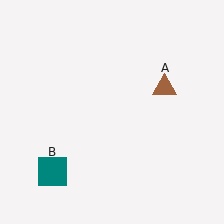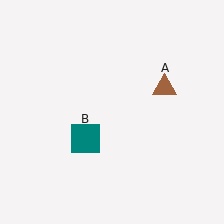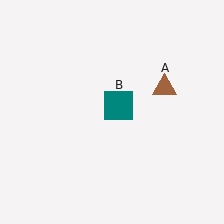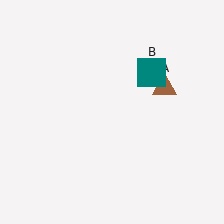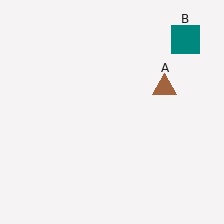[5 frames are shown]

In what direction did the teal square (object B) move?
The teal square (object B) moved up and to the right.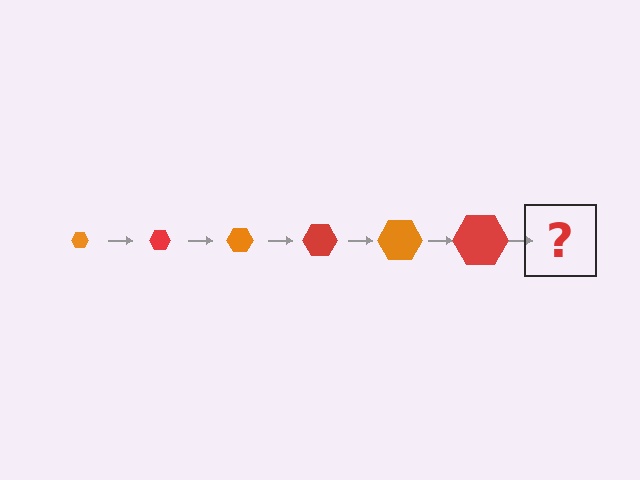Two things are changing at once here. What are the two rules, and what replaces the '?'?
The two rules are that the hexagon grows larger each step and the color cycles through orange and red. The '?' should be an orange hexagon, larger than the previous one.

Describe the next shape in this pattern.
It should be an orange hexagon, larger than the previous one.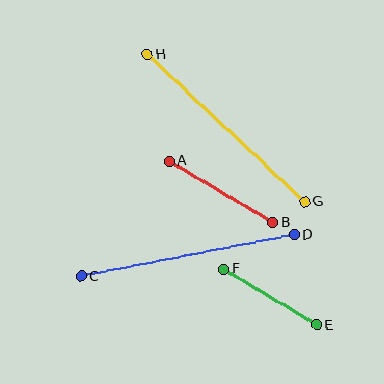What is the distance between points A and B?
The distance is approximately 121 pixels.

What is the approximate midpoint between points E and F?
The midpoint is at approximately (270, 297) pixels.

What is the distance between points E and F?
The distance is approximately 109 pixels.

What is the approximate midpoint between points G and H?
The midpoint is at approximately (226, 128) pixels.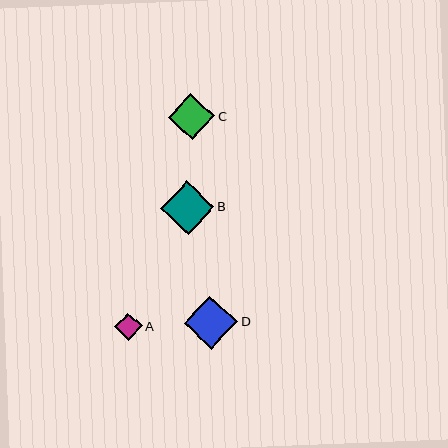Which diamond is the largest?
Diamond D is the largest with a size of approximately 54 pixels.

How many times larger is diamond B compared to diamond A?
Diamond B is approximately 1.9 times the size of diamond A.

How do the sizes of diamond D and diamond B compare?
Diamond D and diamond B are approximately the same size.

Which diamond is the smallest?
Diamond A is the smallest with a size of approximately 27 pixels.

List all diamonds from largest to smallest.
From largest to smallest: D, B, C, A.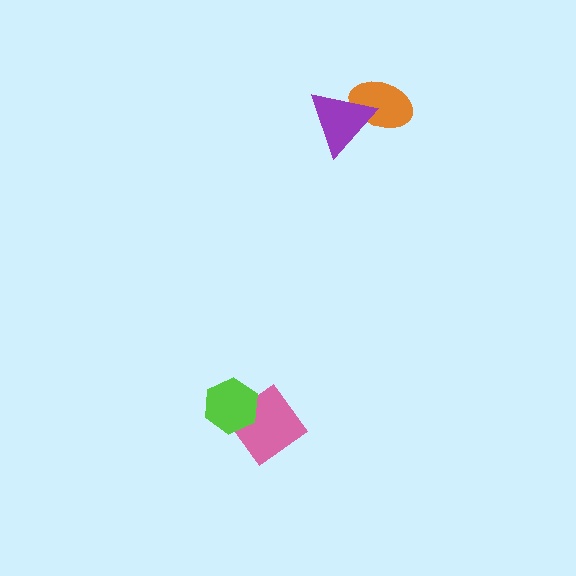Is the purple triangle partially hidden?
No, no other shape covers it.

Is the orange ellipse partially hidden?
Yes, it is partially covered by another shape.